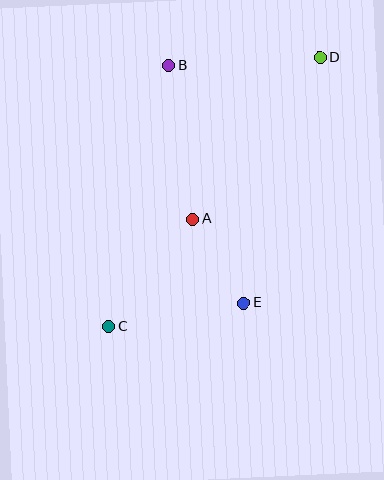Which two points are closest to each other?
Points A and E are closest to each other.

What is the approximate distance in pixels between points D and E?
The distance between D and E is approximately 257 pixels.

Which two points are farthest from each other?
Points C and D are farthest from each other.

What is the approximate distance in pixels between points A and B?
The distance between A and B is approximately 156 pixels.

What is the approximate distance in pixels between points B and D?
The distance between B and D is approximately 152 pixels.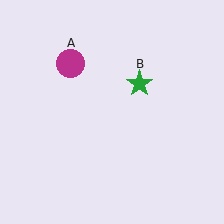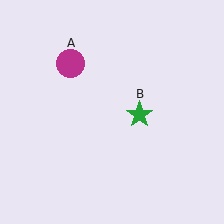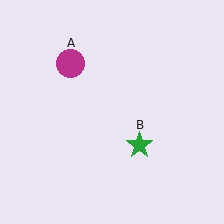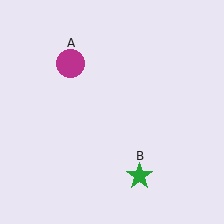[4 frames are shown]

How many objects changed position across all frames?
1 object changed position: green star (object B).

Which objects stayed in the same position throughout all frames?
Magenta circle (object A) remained stationary.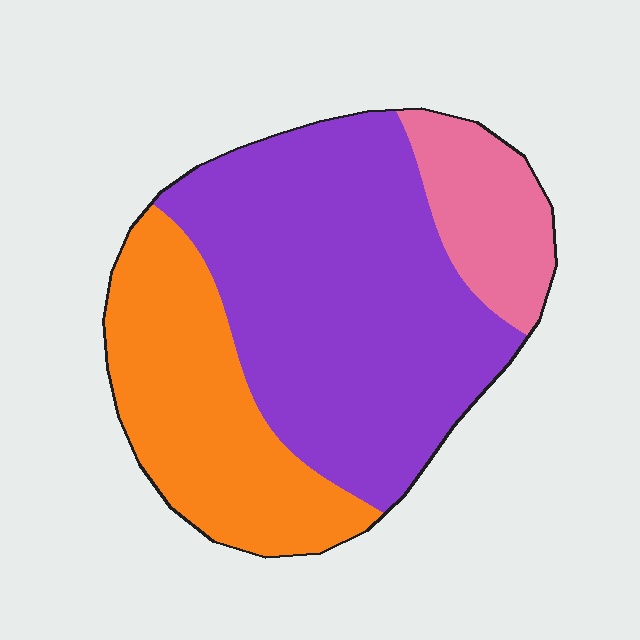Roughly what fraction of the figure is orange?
Orange covers about 30% of the figure.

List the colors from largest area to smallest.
From largest to smallest: purple, orange, pink.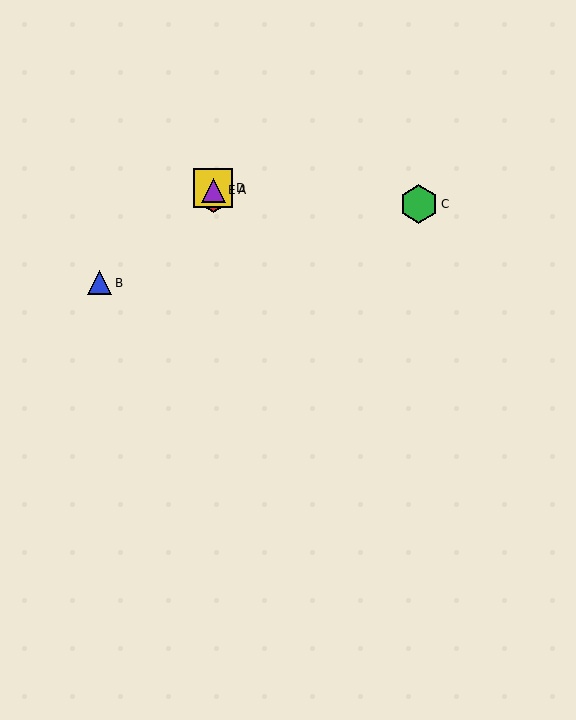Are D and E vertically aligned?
Yes, both are at x≈213.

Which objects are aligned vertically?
Objects A, D, E are aligned vertically.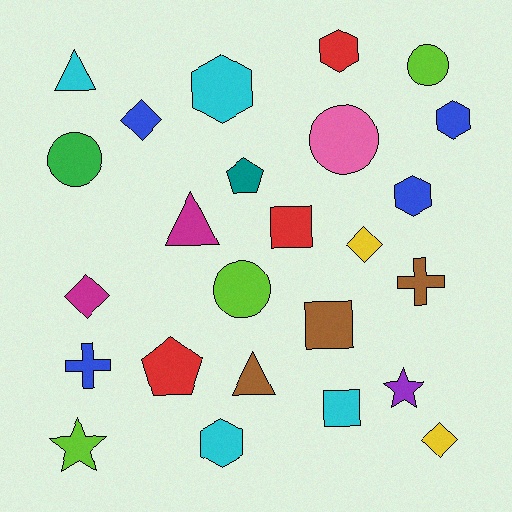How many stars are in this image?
There are 2 stars.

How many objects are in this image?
There are 25 objects.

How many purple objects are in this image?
There is 1 purple object.